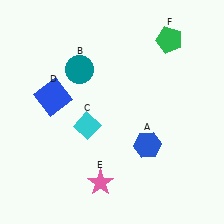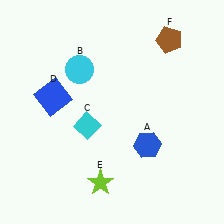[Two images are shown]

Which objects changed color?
B changed from teal to cyan. E changed from pink to lime. F changed from green to brown.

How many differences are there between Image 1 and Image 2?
There are 3 differences between the two images.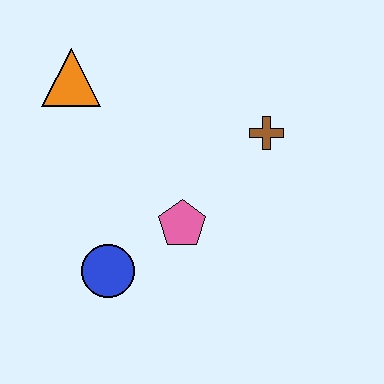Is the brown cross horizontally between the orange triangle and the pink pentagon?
No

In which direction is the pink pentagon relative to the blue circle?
The pink pentagon is to the right of the blue circle.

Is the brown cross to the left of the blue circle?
No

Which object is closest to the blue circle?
The pink pentagon is closest to the blue circle.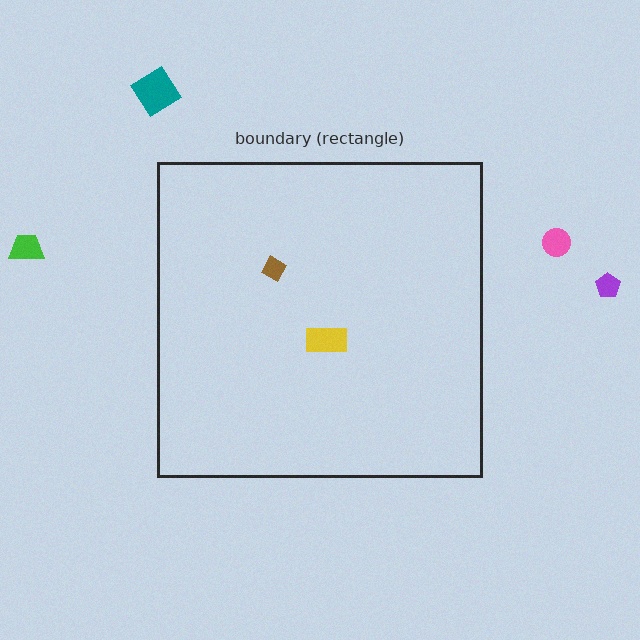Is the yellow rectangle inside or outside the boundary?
Inside.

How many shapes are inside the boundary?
2 inside, 4 outside.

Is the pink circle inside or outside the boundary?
Outside.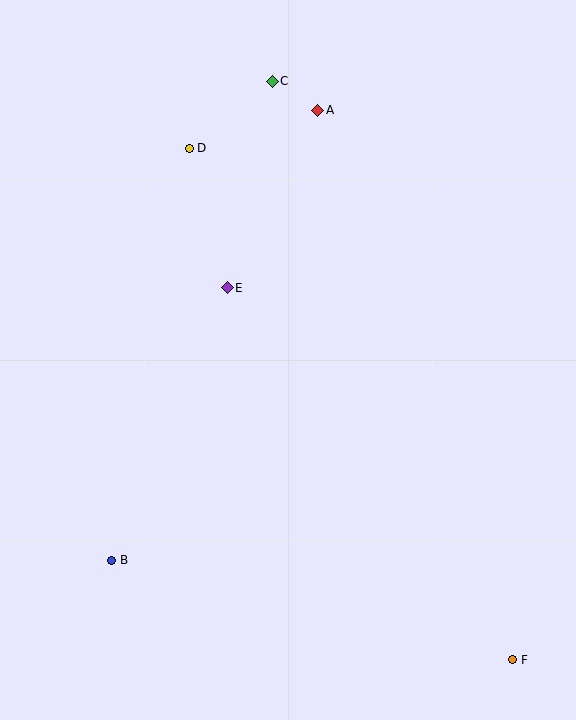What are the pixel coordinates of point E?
Point E is at (227, 288).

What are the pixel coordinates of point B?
Point B is at (112, 560).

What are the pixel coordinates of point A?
Point A is at (318, 110).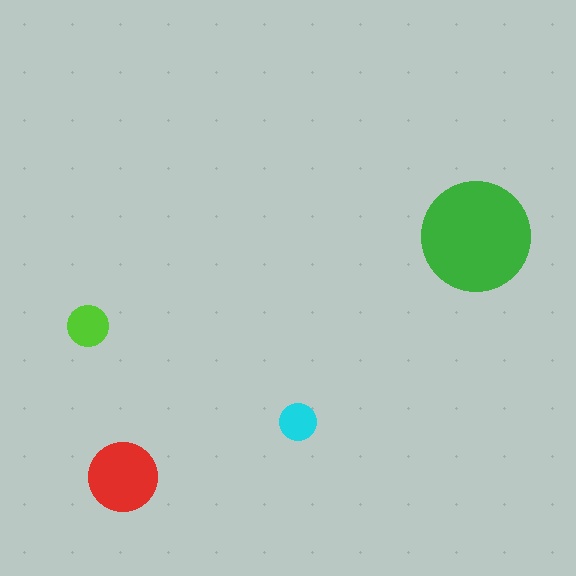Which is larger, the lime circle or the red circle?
The red one.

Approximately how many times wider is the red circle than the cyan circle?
About 2 times wider.